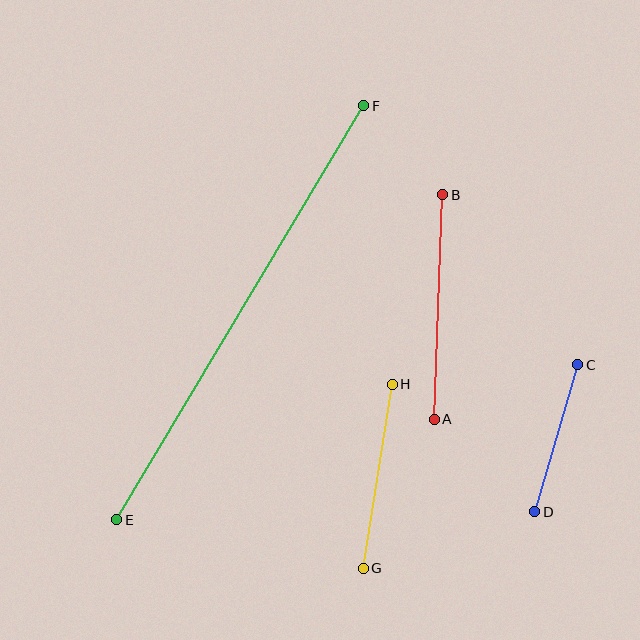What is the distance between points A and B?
The distance is approximately 225 pixels.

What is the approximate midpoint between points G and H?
The midpoint is at approximately (378, 476) pixels.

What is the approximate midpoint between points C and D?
The midpoint is at approximately (556, 438) pixels.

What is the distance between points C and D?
The distance is approximately 153 pixels.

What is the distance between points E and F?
The distance is approximately 482 pixels.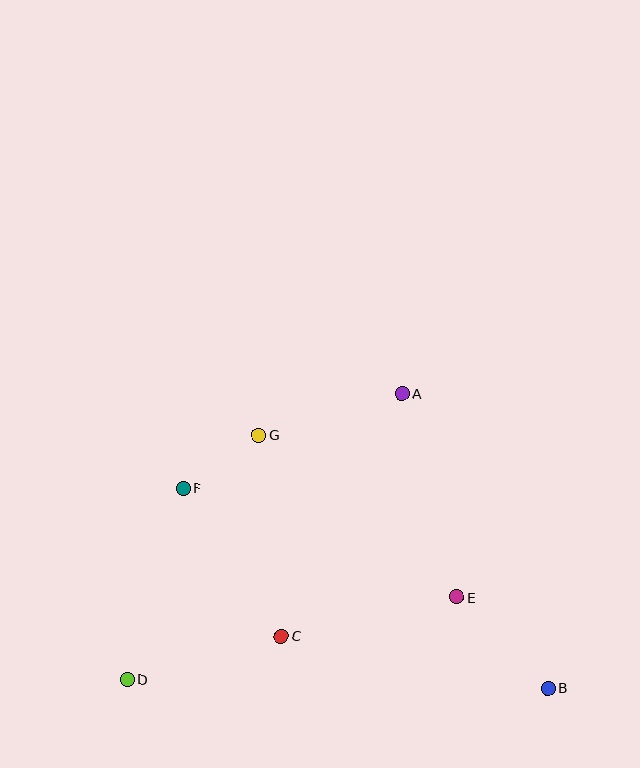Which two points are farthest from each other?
Points B and D are farthest from each other.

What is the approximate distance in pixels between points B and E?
The distance between B and E is approximately 129 pixels.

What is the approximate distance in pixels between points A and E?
The distance between A and E is approximately 211 pixels.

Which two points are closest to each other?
Points F and G are closest to each other.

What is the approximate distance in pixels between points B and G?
The distance between B and G is approximately 384 pixels.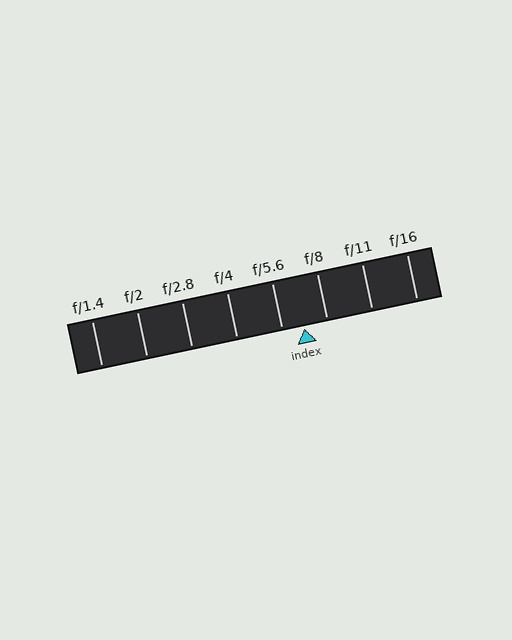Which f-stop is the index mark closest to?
The index mark is closest to f/5.6.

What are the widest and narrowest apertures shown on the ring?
The widest aperture shown is f/1.4 and the narrowest is f/16.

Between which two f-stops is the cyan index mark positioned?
The index mark is between f/5.6 and f/8.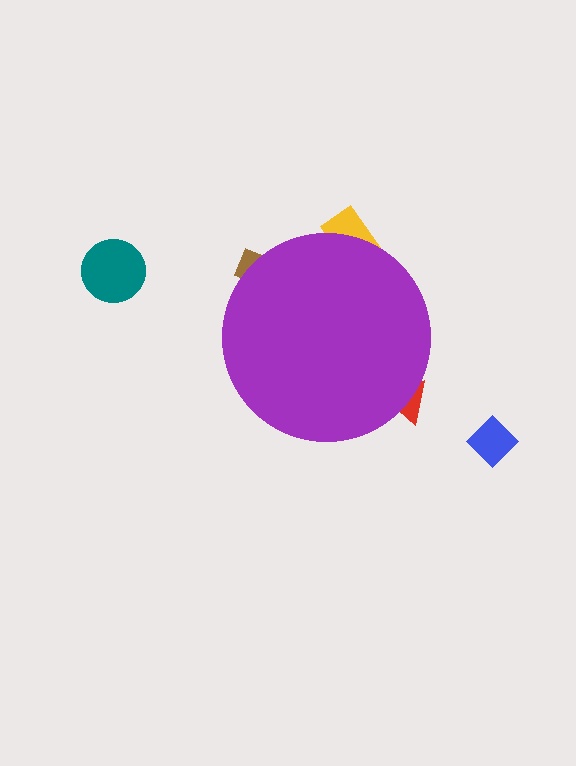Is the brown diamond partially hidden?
Yes, the brown diamond is partially hidden behind the purple circle.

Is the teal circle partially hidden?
No, the teal circle is fully visible.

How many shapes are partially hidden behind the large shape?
3 shapes are partially hidden.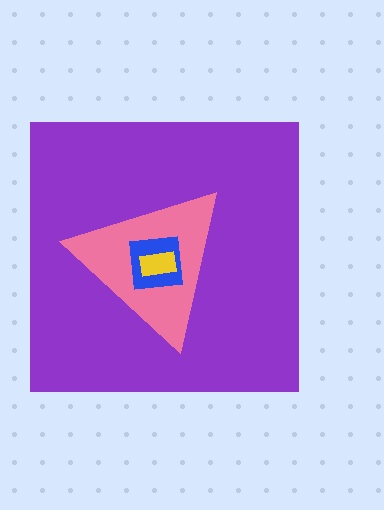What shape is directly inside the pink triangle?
The blue square.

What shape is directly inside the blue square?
The yellow rectangle.